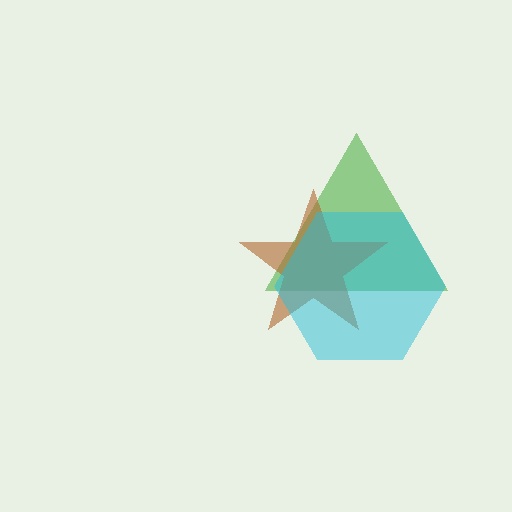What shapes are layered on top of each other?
The layered shapes are: a green triangle, a brown star, a cyan hexagon.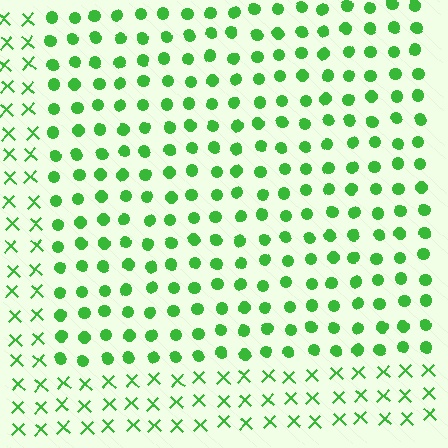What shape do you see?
I see a rectangle.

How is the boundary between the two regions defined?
The boundary is defined by a change in element shape: circles inside vs. X marks outside. All elements share the same color and spacing.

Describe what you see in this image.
The image is filled with small green elements arranged in a uniform grid. A rectangle-shaped region contains circles, while the surrounding area contains X marks. The boundary is defined purely by the change in element shape.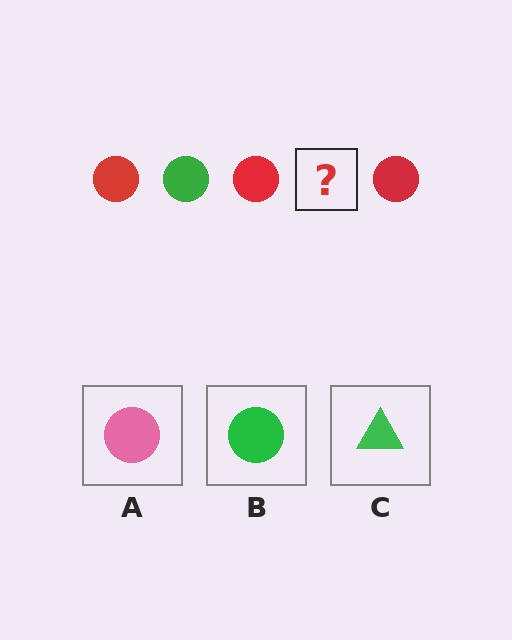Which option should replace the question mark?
Option B.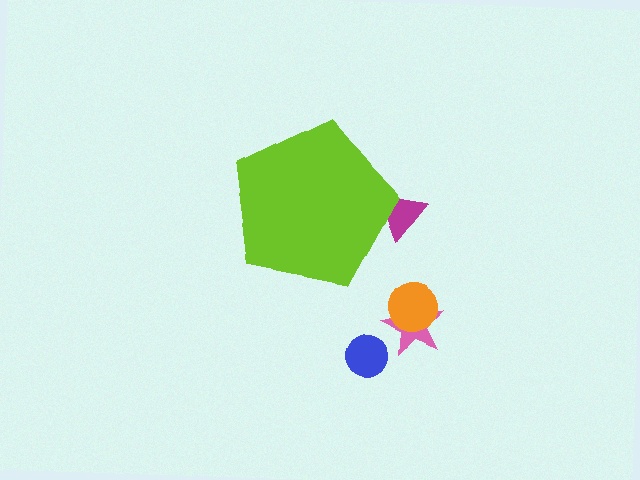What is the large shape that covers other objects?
A lime pentagon.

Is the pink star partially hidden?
No, the pink star is fully visible.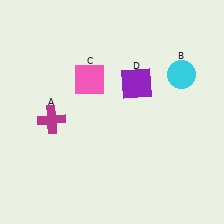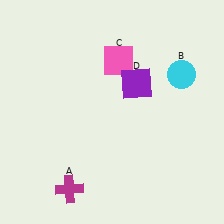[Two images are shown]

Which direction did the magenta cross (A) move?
The magenta cross (A) moved down.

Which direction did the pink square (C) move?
The pink square (C) moved right.